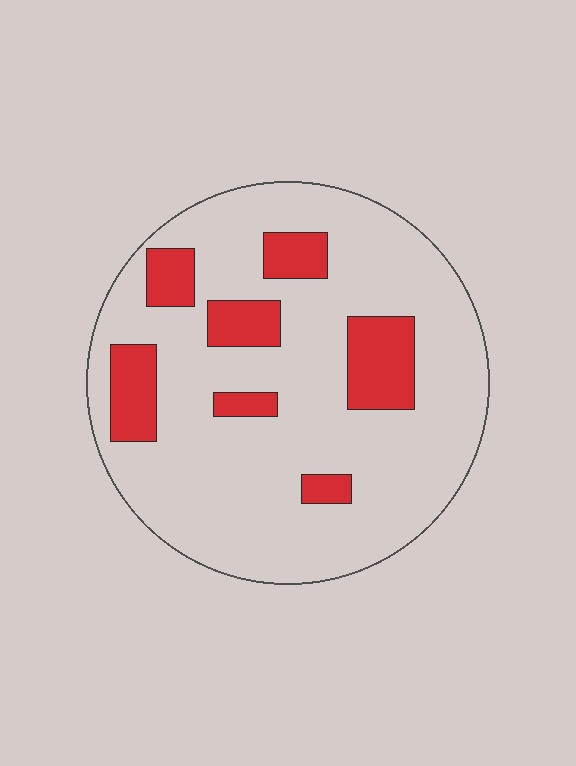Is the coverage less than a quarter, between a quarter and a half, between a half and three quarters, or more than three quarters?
Less than a quarter.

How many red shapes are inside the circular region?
7.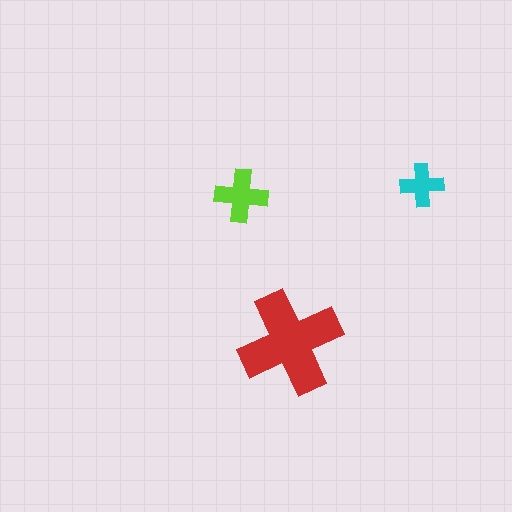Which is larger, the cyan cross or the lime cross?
The lime one.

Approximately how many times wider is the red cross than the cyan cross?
About 2.5 times wider.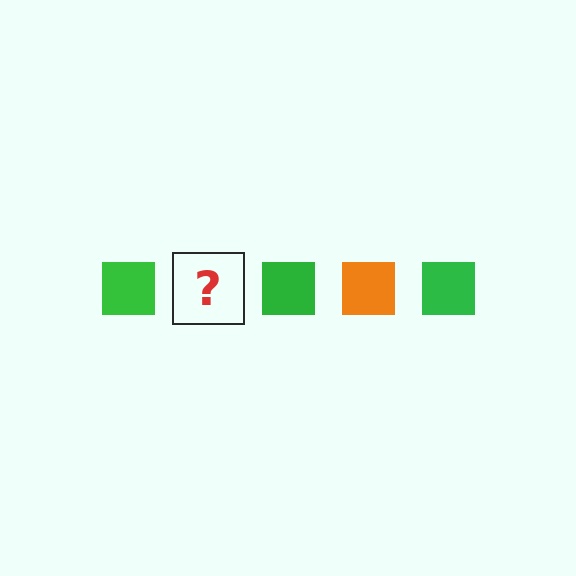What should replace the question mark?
The question mark should be replaced with an orange square.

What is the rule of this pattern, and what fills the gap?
The rule is that the pattern cycles through green, orange squares. The gap should be filled with an orange square.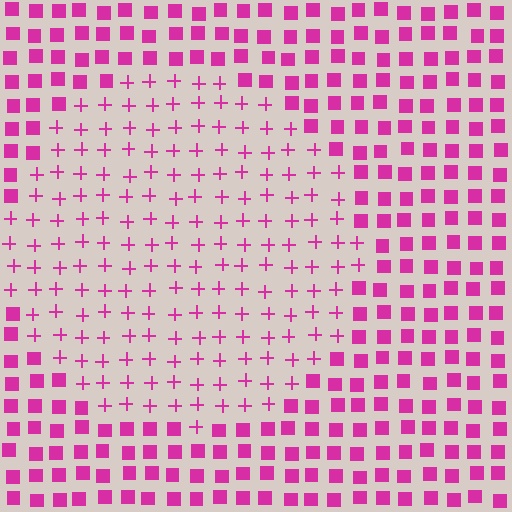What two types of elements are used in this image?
The image uses plus signs inside the circle region and squares outside it.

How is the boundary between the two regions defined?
The boundary is defined by a change in element shape: plus signs inside vs. squares outside. All elements share the same color and spacing.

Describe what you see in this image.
The image is filled with small magenta elements arranged in a uniform grid. A circle-shaped region contains plus signs, while the surrounding area contains squares. The boundary is defined purely by the change in element shape.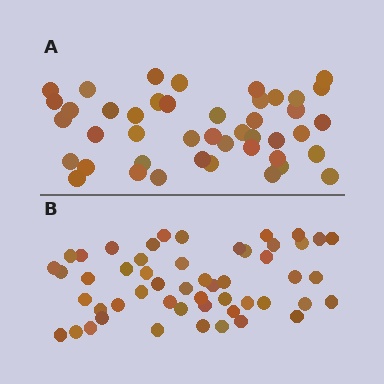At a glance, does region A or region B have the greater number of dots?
Region B (the bottom region) has more dots.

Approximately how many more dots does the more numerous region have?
Region B has roughly 8 or so more dots than region A.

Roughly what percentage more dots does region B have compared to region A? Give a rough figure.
About 20% more.